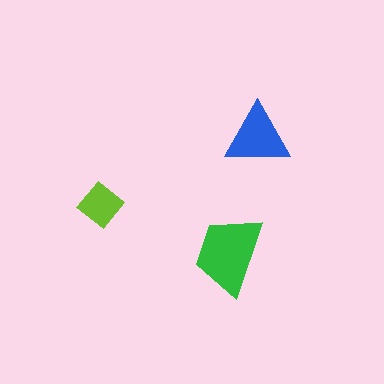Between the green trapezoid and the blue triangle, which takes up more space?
The green trapezoid.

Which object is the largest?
The green trapezoid.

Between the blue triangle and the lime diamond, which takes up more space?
The blue triangle.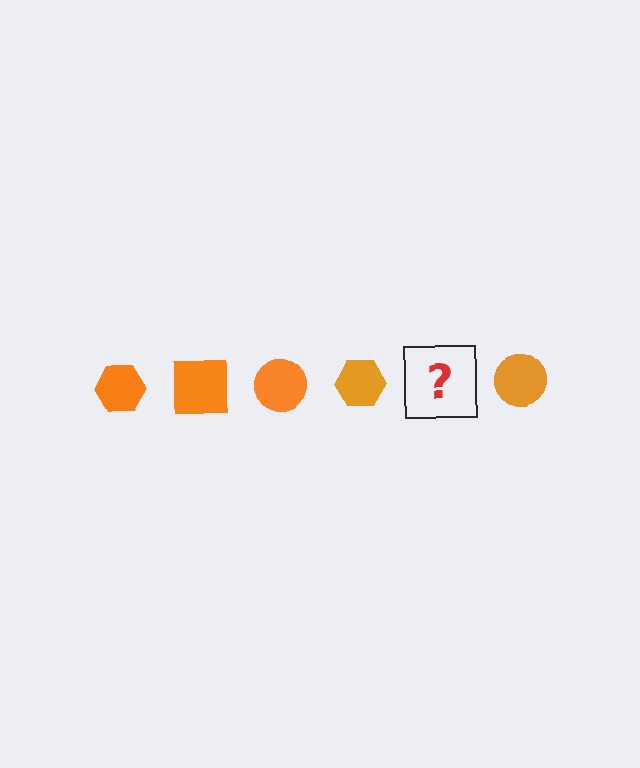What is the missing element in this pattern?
The missing element is an orange square.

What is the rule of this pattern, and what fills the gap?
The rule is that the pattern cycles through hexagon, square, circle shapes in orange. The gap should be filled with an orange square.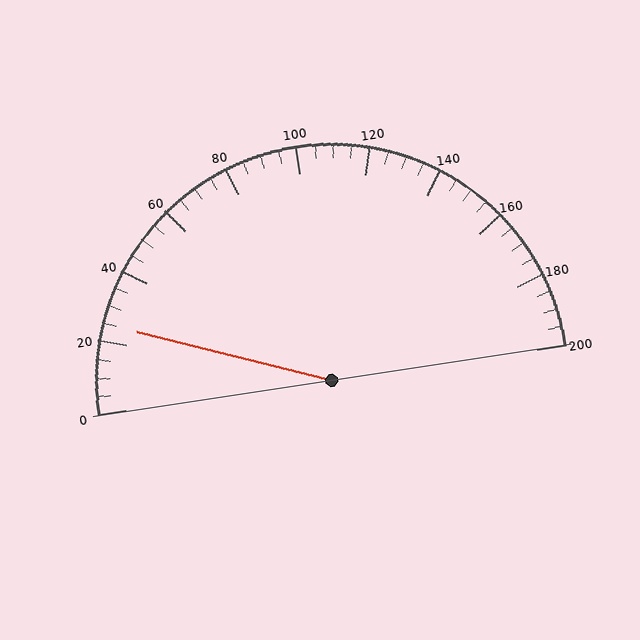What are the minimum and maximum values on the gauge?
The gauge ranges from 0 to 200.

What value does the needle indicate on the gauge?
The needle indicates approximately 25.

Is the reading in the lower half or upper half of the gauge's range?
The reading is in the lower half of the range (0 to 200).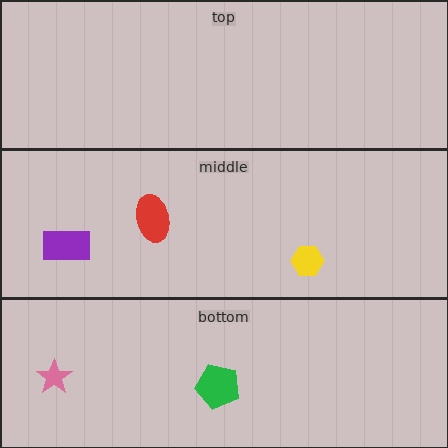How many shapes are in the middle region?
3.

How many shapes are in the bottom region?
2.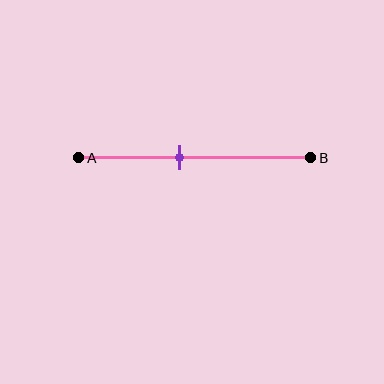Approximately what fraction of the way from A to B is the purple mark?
The purple mark is approximately 45% of the way from A to B.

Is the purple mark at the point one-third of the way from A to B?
No, the mark is at about 45% from A, not at the 33% one-third point.